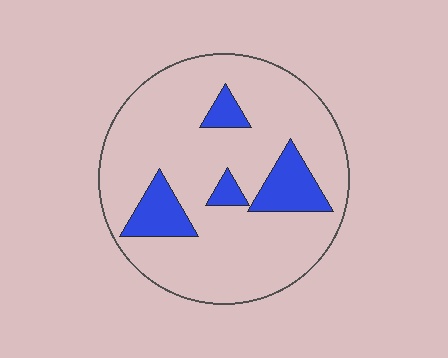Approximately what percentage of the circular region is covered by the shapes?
Approximately 15%.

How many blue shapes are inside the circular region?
4.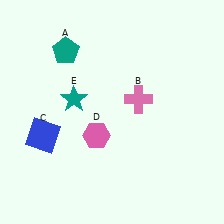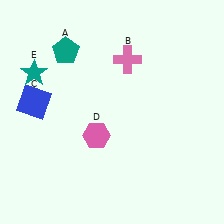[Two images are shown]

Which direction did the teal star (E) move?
The teal star (E) moved left.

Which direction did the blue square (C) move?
The blue square (C) moved up.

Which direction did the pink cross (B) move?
The pink cross (B) moved up.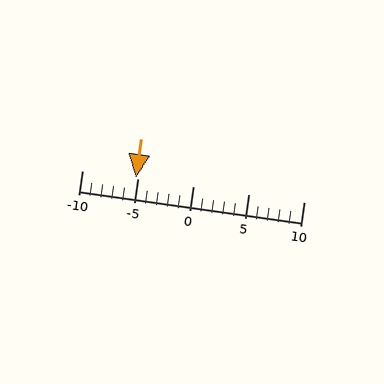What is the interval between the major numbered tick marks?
The major tick marks are spaced 5 units apart.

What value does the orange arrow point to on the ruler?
The orange arrow points to approximately -5.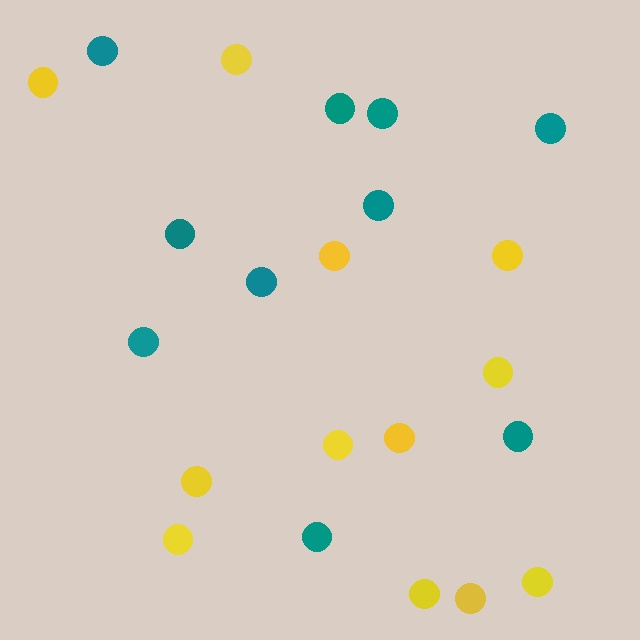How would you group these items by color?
There are 2 groups: one group of yellow circles (12) and one group of teal circles (10).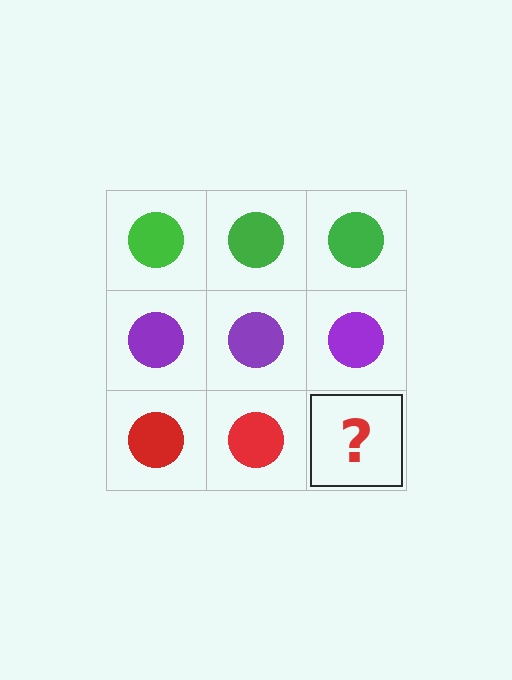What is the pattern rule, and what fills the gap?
The rule is that each row has a consistent color. The gap should be filled with a red circle.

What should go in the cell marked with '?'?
The missing cell should contain a red circle.